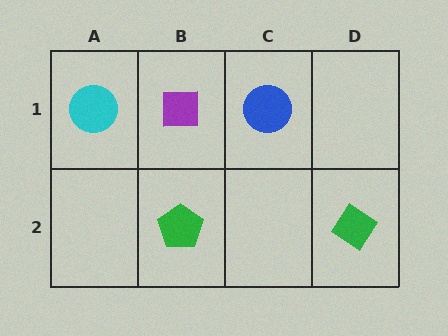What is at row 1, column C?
A blue circle.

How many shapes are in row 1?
3 shapes.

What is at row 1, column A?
A cyan circle.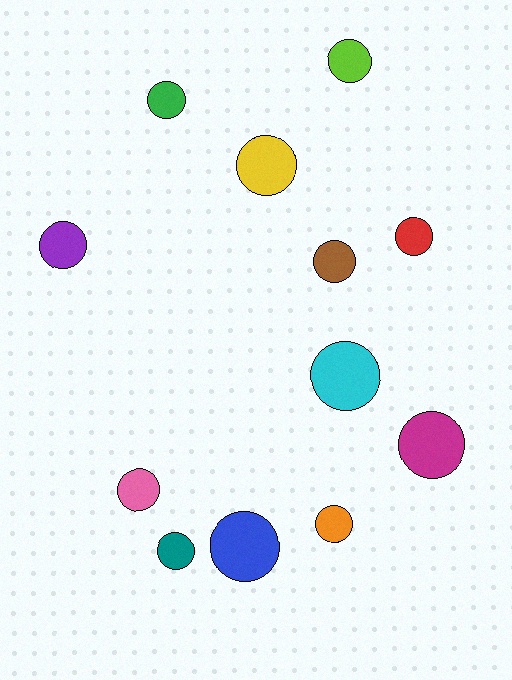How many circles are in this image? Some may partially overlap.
There are 12 circles.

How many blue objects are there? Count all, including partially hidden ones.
There is 1 blue object.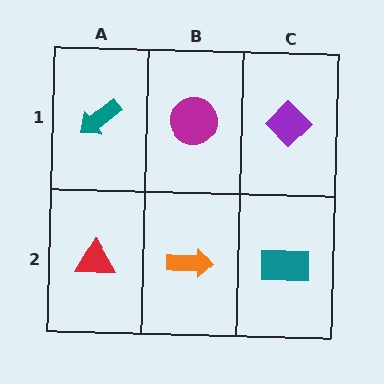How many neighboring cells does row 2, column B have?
3.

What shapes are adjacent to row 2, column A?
A teal arrow (row 1, column A), an orange arrow (row 2, column B).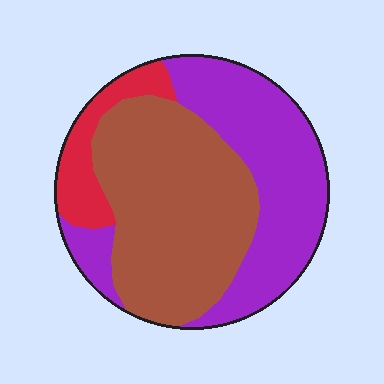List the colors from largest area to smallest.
From largest to smallest: brown, purple, red.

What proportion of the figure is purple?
Purple takes up about two fifths (2/5) of the figure.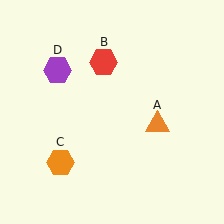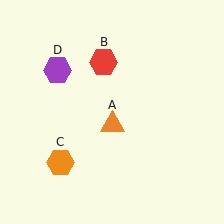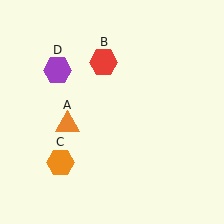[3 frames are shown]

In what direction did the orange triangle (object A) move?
The orange triangle (object A) moved left.